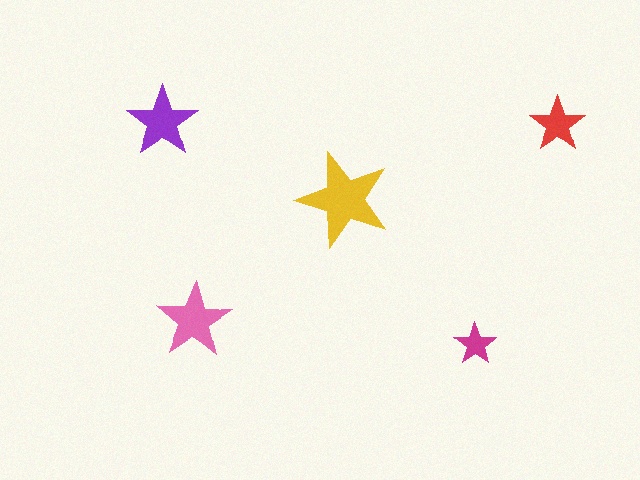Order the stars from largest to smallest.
the yellow one, the pink one, the purple one, the red one, the magenta one.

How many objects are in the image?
There are 5 objects in the image.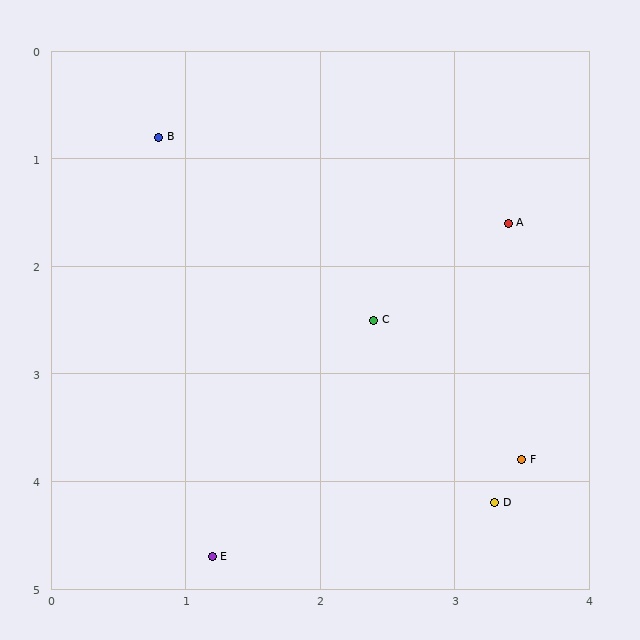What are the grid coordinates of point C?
Point C is at approximately (2.4, 2.5).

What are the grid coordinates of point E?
Point E is at approximately (1.2, 4.7).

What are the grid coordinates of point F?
Point F is at approximately (3.5, 3.8).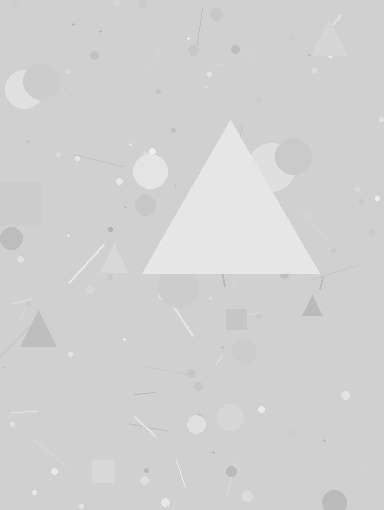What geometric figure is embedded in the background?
A triangle is embedded in the background.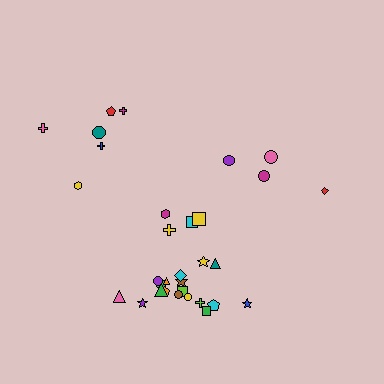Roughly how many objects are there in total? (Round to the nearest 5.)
Roughly 30 objects in total.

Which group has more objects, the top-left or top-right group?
The top-left group.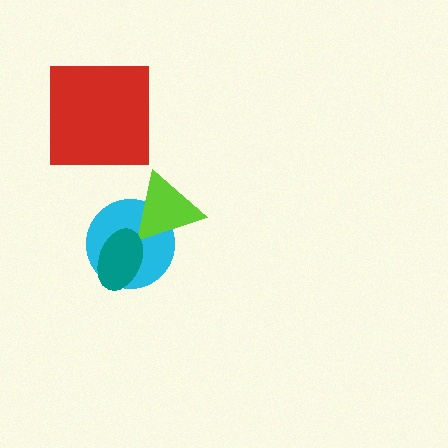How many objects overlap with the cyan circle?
2 objects overlap with the cyan circle.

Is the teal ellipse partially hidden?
No, no other shape covers it.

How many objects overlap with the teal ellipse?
1 object overlaps with the teal ellipse.